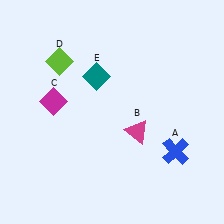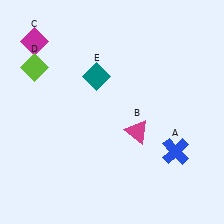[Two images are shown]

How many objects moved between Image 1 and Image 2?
2 objects moved between the two images.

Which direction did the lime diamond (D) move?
The lime diamond (D) moved left.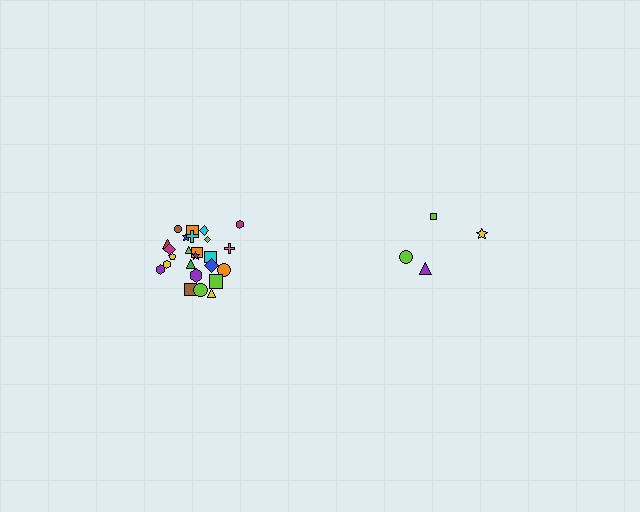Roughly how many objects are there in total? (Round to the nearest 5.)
Roughly 30 objects in total.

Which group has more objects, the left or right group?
The left group.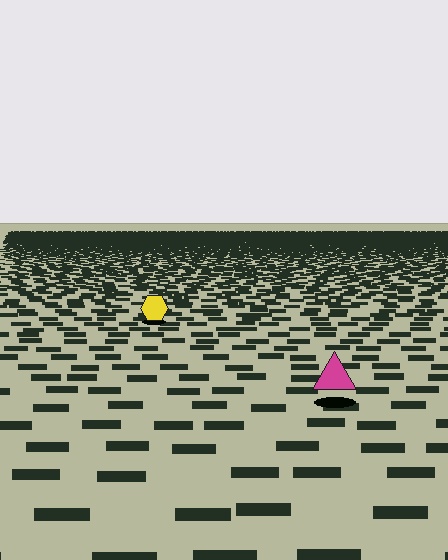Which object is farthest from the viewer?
The yellow hexagon is farthest from the viewer. It appears smaller and the ground texture around it is denser.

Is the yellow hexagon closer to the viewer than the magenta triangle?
No. The magenta triangle is closer — you can tell from the texture gradient: the ground texture is coarser near it.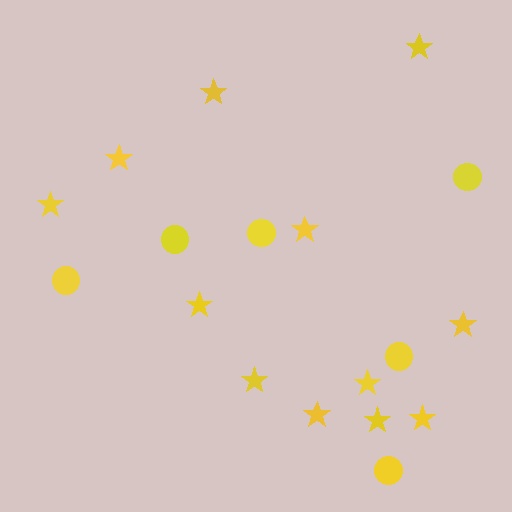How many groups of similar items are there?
There are 2 groups: one group of stars (12) and one group of circles (6).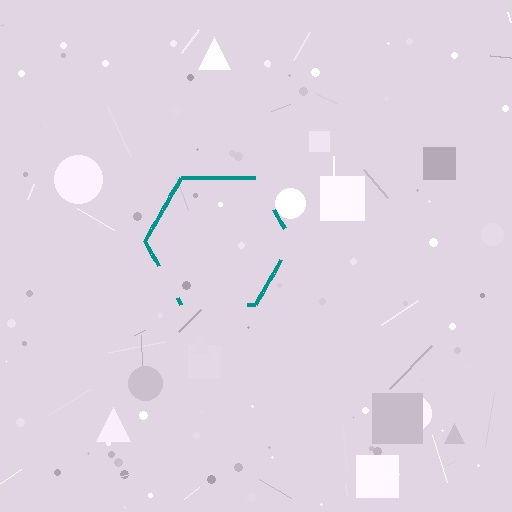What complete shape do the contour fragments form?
The contour fragments form a hexagon.